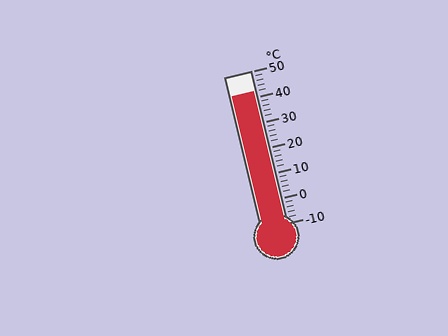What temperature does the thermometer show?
The thermometer shows approximately 42°C.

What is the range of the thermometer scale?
The thermometer scale ranges from -10°C to 50°C.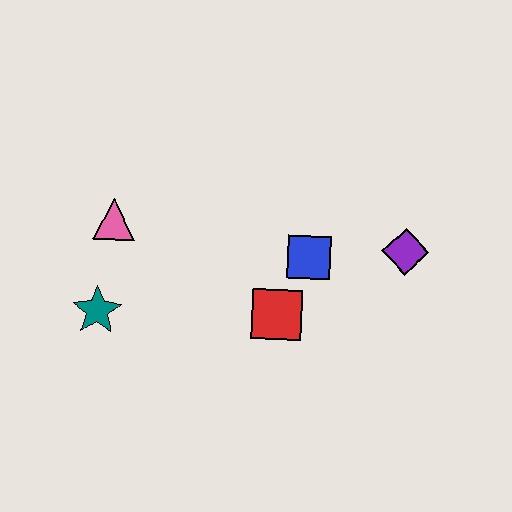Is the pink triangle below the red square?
No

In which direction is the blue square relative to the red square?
The blue square is above the red square.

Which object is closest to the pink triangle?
The teal star is closest to the pink triangle.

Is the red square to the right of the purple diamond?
No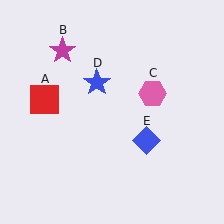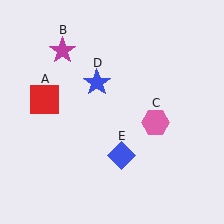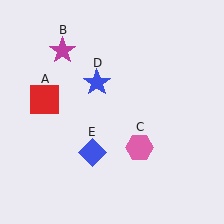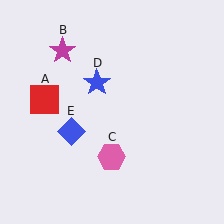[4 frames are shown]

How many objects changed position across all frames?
2 objects changed position: pink hexagon (object C), blue diamond (object E).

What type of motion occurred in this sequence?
The pink hexagon (object C), blue diamond (object E) rotated clockwise around the center of the scene.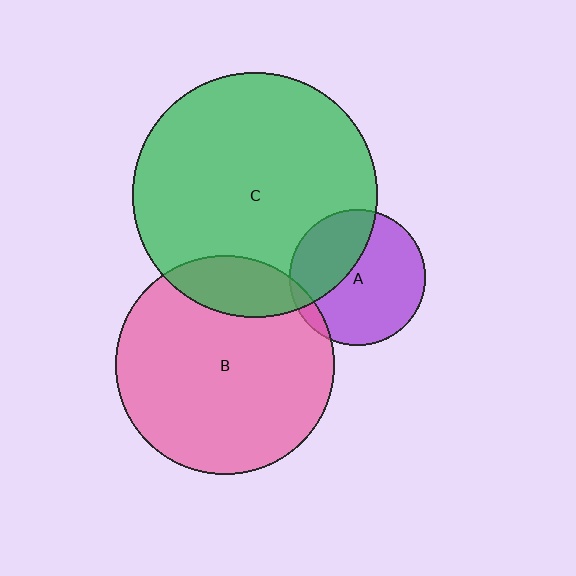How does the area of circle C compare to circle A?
Approximately 3.2 times.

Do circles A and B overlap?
Yes.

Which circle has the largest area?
Circle C (green).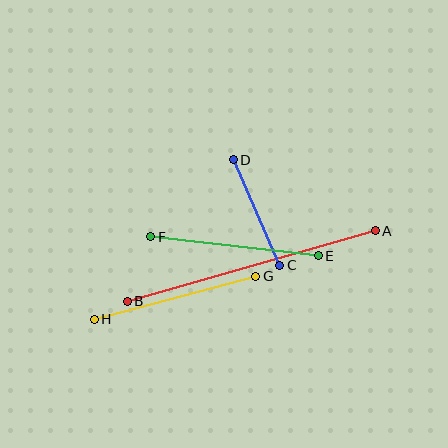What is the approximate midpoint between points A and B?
The midpoint is at approximately (251, 266) pixels.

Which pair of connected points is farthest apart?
Points A and B are farthest apart.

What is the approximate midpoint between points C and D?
The midpoint is at approximately (256, 213) pixels.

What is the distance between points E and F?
The distance is approximately 168 pixels.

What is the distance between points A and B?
The distance is approximately 257 pixels.